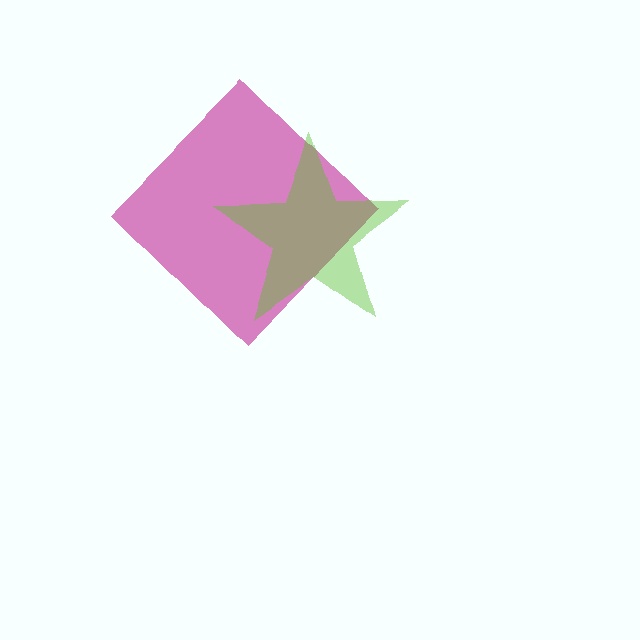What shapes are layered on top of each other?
The layered shapes are: a magenta diamond, a lime star.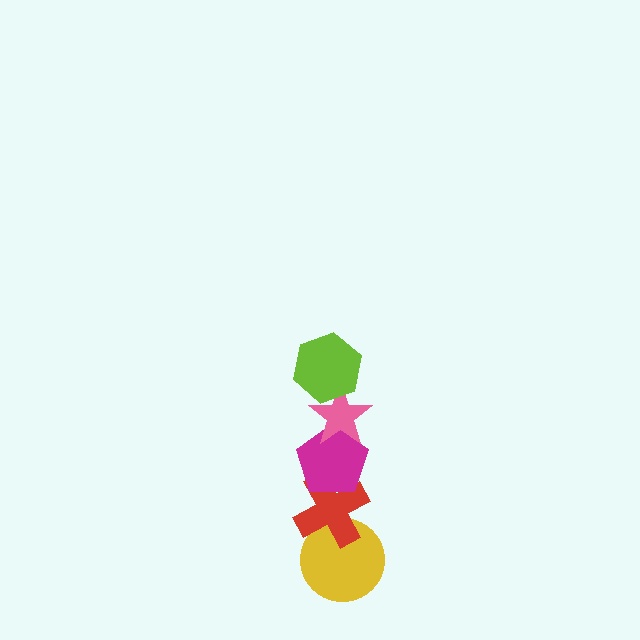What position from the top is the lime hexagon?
The lime hexagon is 1st from the top.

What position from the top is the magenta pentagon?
The magenta pentagon is 3rd from the top.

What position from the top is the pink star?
The pink star is 2nd from the top.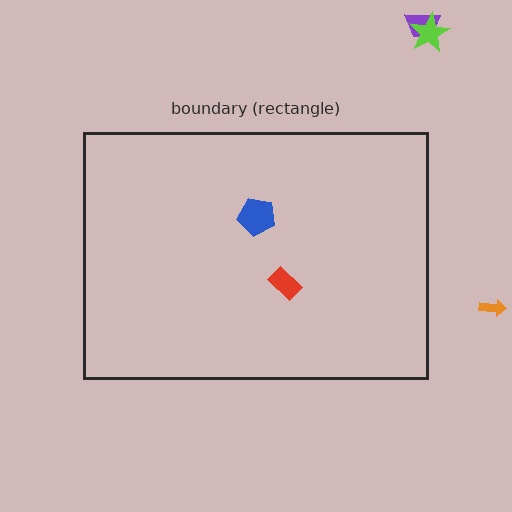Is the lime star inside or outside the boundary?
Outside.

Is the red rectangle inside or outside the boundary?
Inside.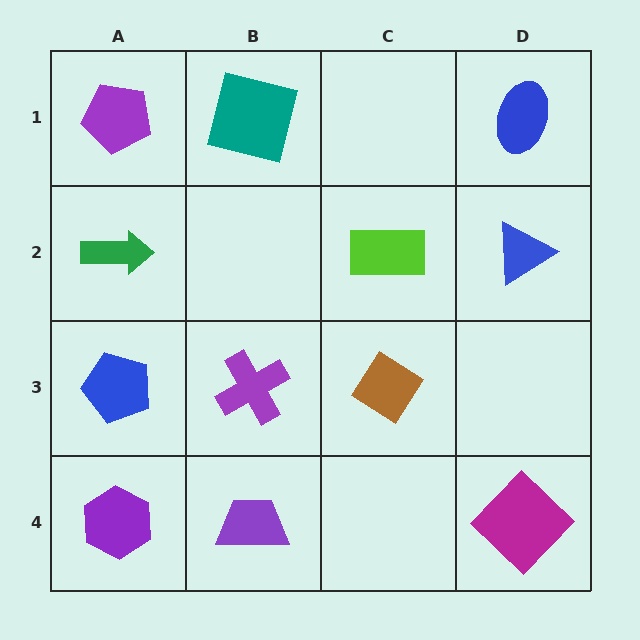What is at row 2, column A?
A green arrow.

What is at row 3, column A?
A blue pentagon.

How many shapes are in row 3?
3 shapes.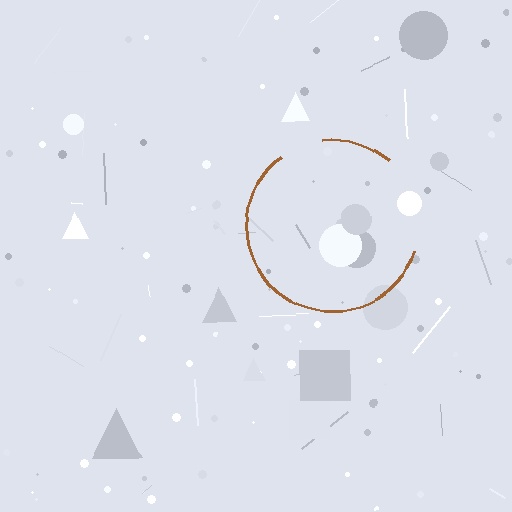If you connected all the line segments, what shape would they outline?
They would outline a circle.